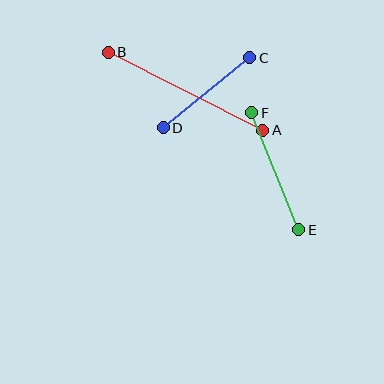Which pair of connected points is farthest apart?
Points A and B are farthest apart.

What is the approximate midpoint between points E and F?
The midpoint is at approximately (275, 171) pixels.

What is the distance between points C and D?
The distance is approximately 111 pixels.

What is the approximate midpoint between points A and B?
The midpoint is at approximately (186, 91) pixels.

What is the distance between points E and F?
The distance is approximately 126 pixels.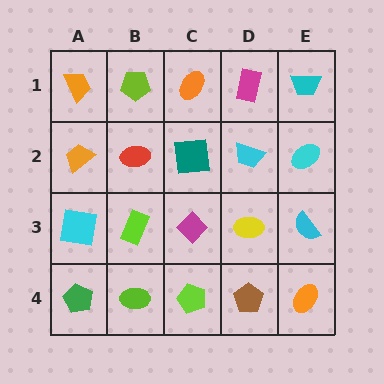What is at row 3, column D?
A yellow ellipse.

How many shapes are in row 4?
5 shapes.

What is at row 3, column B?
A lime rectangle.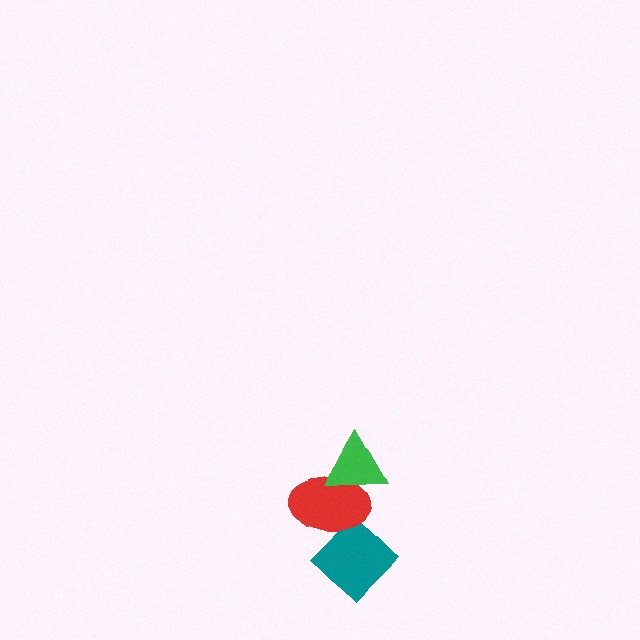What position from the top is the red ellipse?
The red ellipse is 2nd from the top.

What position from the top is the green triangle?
The green triangle is 1st from the top.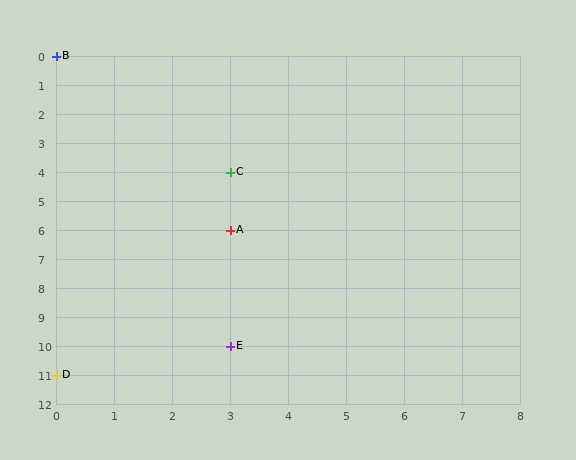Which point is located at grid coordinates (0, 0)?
Point B is at (0, 0).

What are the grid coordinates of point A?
Point A is at grid coordinates (3, 6).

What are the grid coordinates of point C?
Point C is at grid coordinates (3, 4).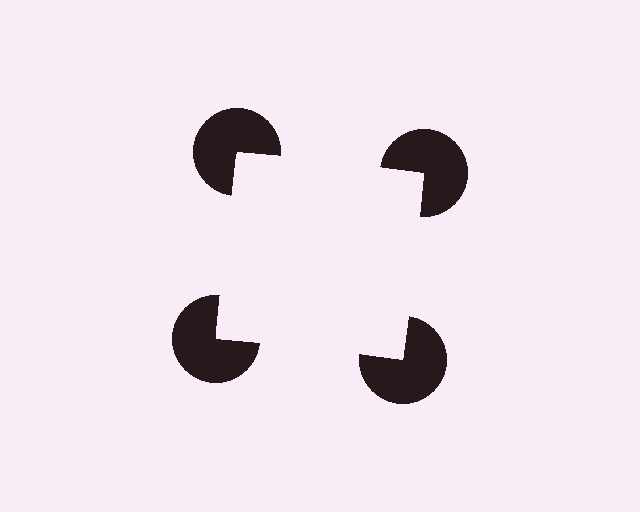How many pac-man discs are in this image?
There are 4 — one at each vertex of the illusory square.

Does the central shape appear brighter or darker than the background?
It typically appears slightly brighter than the background, even though no actual brightness change is drawn.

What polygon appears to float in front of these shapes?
An illusory square — its edges are inferred from the aligned wedge cuts in the pac-man discs, not physically drawn.